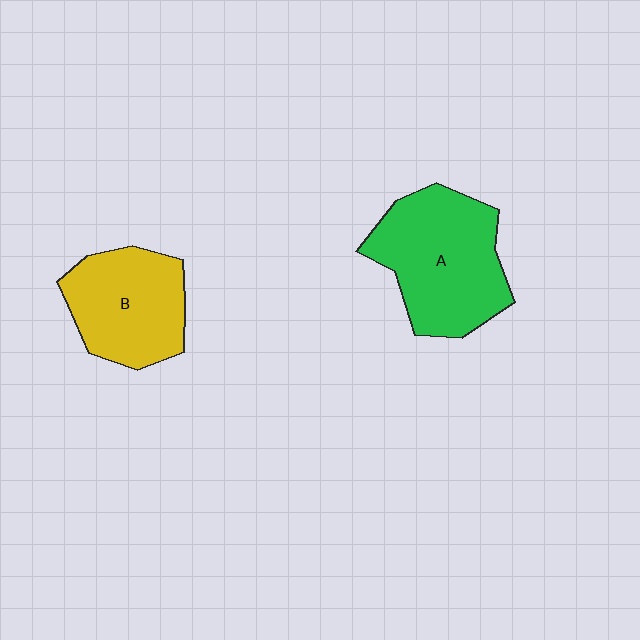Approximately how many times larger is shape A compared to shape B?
Approximately 1.3 times.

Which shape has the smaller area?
Shape B (yellow).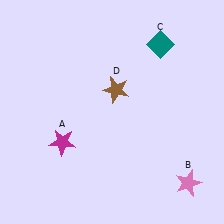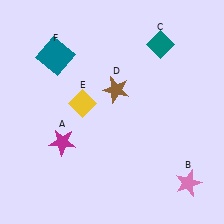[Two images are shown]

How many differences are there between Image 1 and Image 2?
There are 2 differences between the two images.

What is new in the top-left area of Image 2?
A yellow diamond (E) was added in the top-left area of Image 2.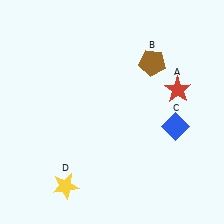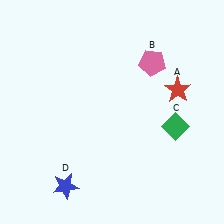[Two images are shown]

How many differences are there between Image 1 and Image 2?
There are 3 differences between the two images.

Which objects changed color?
B changed from brown to pink. C changed from blue to green. D changed from yellow to blue.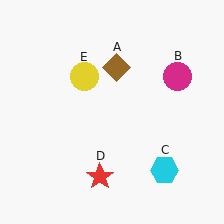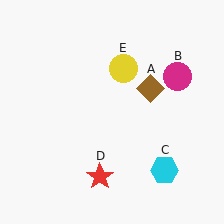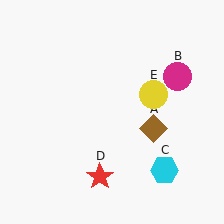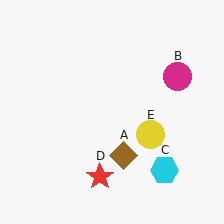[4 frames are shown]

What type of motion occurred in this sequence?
The brown diamond (object A), yellow circle (object E) rotated clockwise around the center of the scene.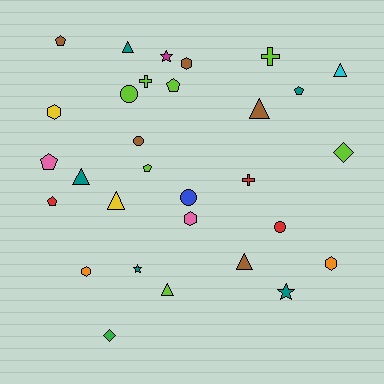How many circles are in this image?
There are 4 circles.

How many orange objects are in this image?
There are 2 orange objects.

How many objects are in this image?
There are 30 objects.